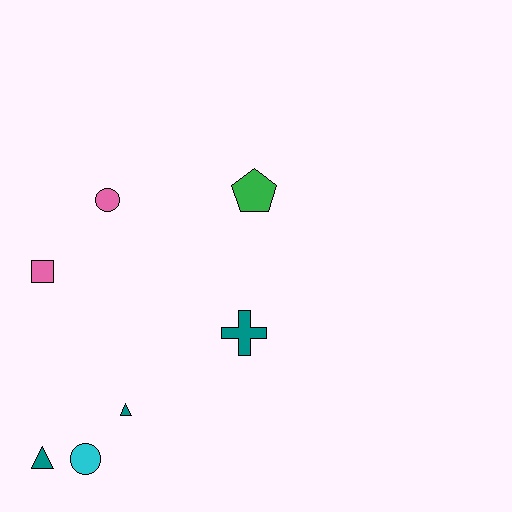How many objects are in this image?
There are 7 objects.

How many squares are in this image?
There is 1 square.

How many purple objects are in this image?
There are no purple objects.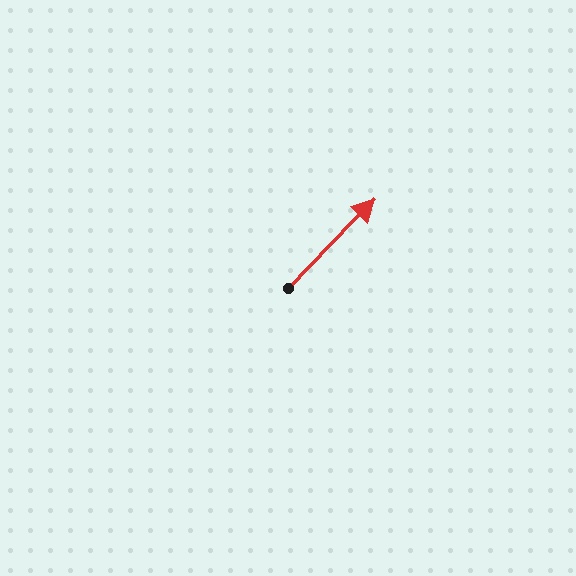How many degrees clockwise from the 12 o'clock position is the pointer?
Approximately 44 degrees.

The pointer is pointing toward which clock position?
Roughly 1 o'clock.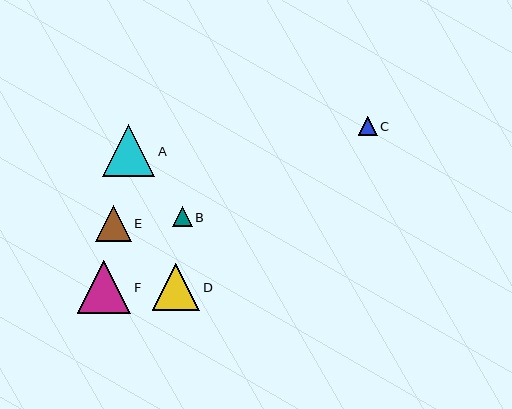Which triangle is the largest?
Triangle F is the largest with a size of approximately 54 pixels.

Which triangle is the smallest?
Triangle C is the smallest with a size of approximately 19 pixels.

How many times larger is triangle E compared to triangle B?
Triangle E is approximately 1.8 times the size of triangle B.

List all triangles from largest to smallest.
From largest to smallest: F, A, D, E, B, C.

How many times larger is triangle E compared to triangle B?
Triangle E is approximately 1.8 times the size of triangle B.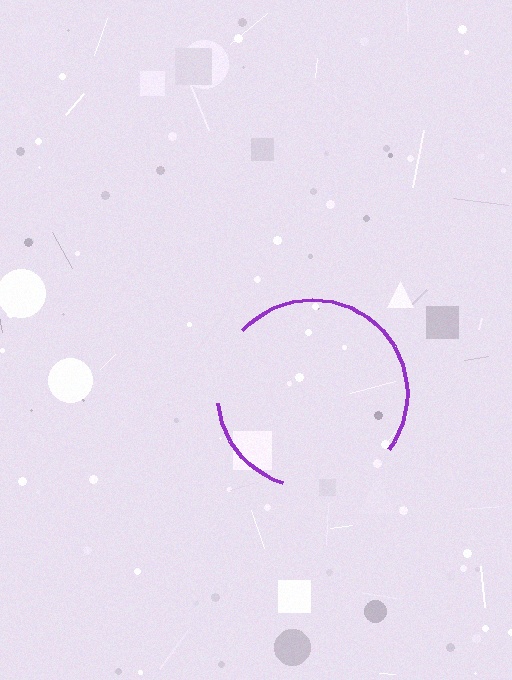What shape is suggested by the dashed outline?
The dashed outline suggests a circle.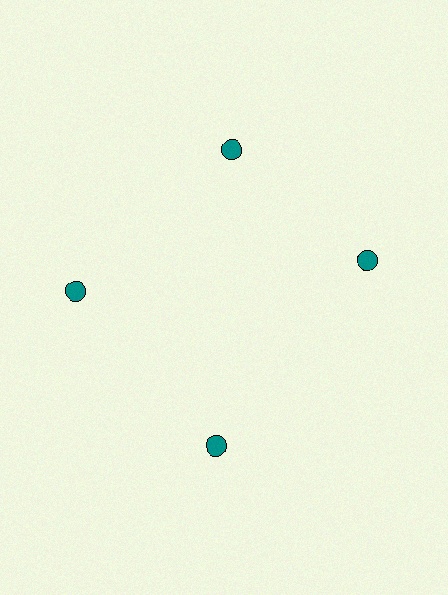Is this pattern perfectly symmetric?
No. The 4 teal circles are arranged in a ring, but one element near the 3 o'clock position is rotated out of alignment along the ring, breaking the 4-fold rotational symmetry.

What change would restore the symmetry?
The symmetry would be restored by rotating it back into even spacing with its neighbors so that all 4 circles sit at equal angles and equal distance from the center.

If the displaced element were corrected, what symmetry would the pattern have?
It would have 4-fold rotational symmetry — the pattern would map onto itself every 90 degrees.